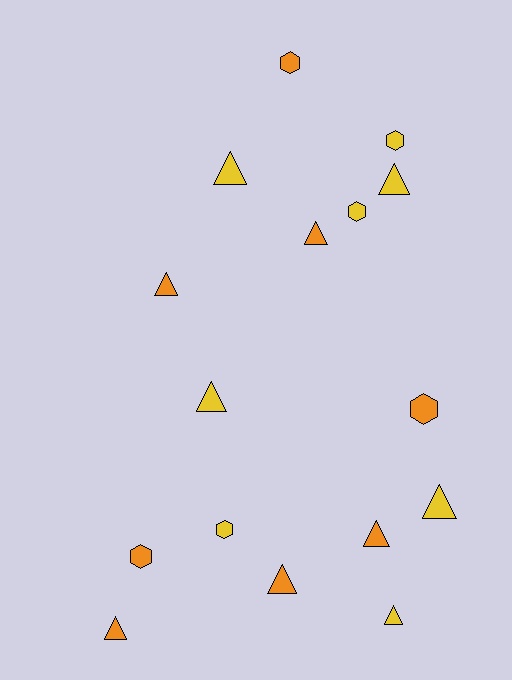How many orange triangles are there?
There are 5 orange triangles.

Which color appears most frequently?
Orange, with 8 objects.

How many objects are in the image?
There are 16 objects.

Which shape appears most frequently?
Triangle, with 10 objects.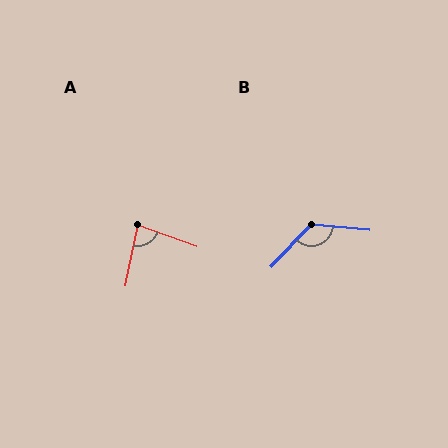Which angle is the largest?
B, at approximately 128 degrees.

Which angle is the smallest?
A, at approximately 81 degrees.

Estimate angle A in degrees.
Approximately 81 degrees.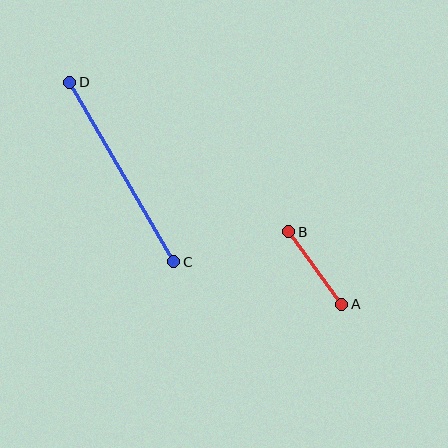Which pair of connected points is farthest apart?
Points C and D are farthest apart.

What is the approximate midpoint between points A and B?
The midpoint is at approximately (315, 268) pixels.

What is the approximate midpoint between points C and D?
The midpoint is at approximately (122, 172) pixels.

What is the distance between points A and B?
The distance is approximately 90 pixels.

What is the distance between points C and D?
The distance is approximately 208 pixels.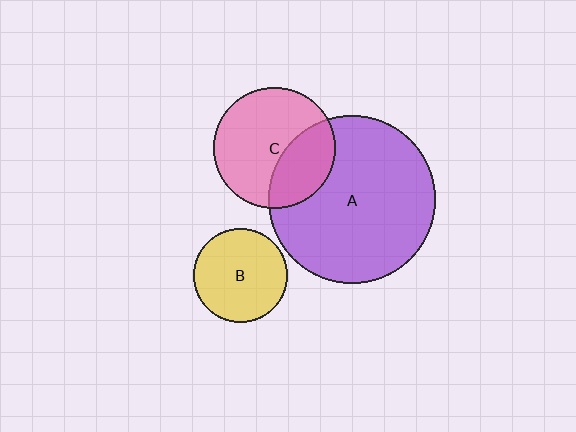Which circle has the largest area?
Circle A (purple).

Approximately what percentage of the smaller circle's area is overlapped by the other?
Approximately 35%.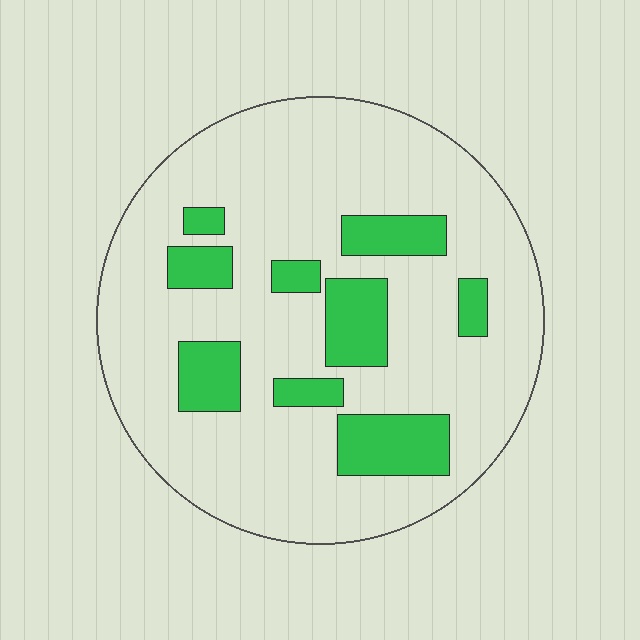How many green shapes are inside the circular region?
9.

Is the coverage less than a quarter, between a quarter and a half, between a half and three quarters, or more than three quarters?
Less than a quarter.